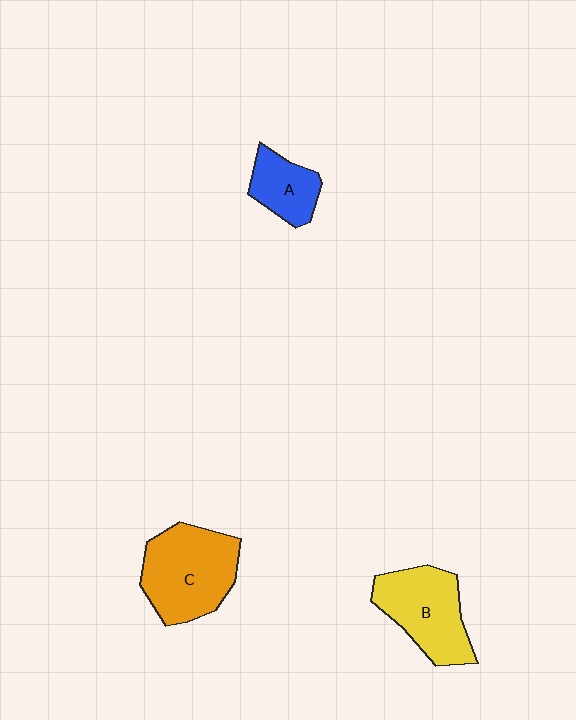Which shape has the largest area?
Shape C (orange).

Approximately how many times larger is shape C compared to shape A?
Approximately 2.0 times.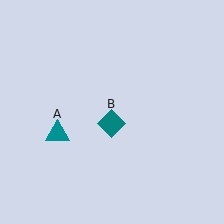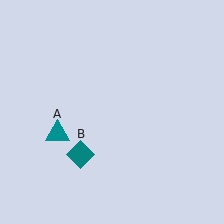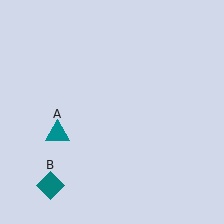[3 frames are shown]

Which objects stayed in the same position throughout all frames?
Teal triangle (object A) remained stationary.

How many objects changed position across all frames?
1 object changed position: teal diamond (object B).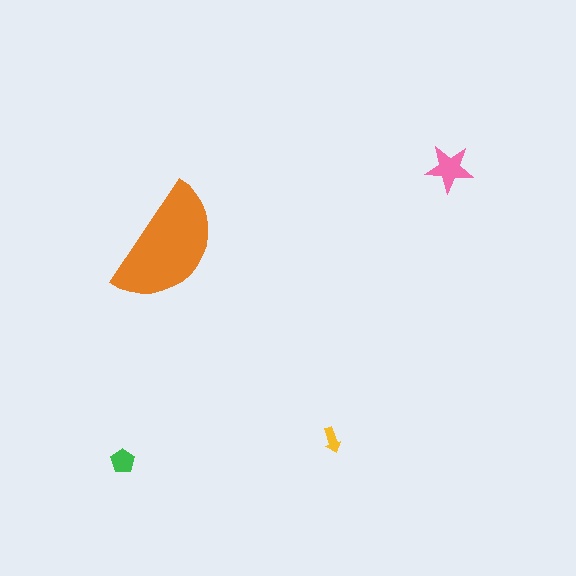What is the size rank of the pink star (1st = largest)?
2nd.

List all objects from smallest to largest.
The yellow arrow, the green pentagon, the pink star, the orange semicircle.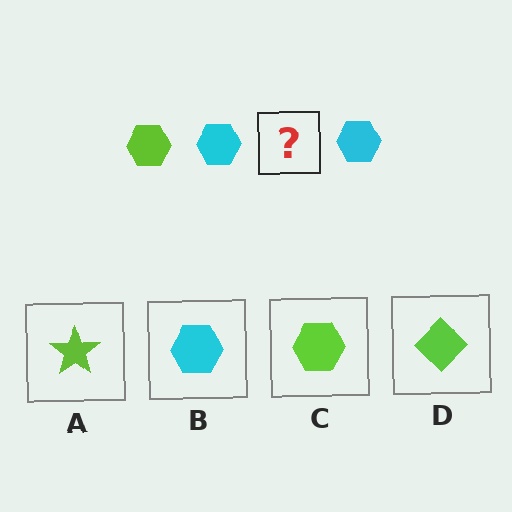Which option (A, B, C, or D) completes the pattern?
C.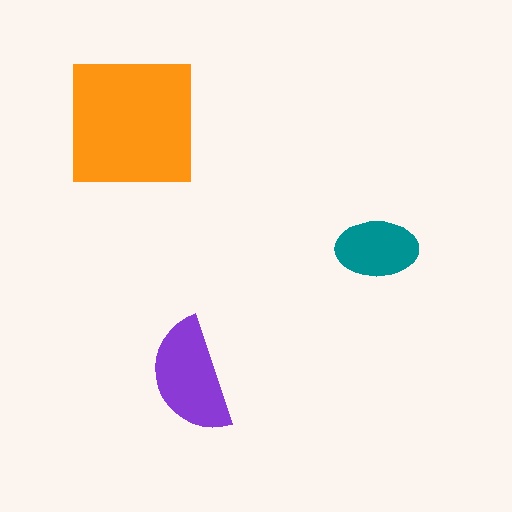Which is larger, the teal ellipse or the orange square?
The orange square.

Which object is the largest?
The orange square.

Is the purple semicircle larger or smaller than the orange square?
Smaller.